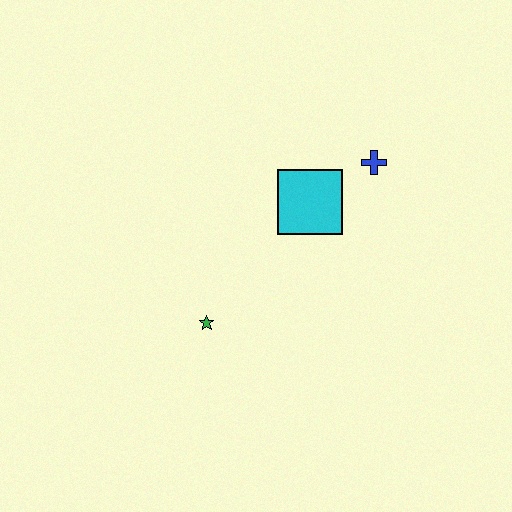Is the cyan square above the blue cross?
No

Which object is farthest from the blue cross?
The green star is farthest from the blue cross.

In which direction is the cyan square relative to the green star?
The cyan square is above the green star.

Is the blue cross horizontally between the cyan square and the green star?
No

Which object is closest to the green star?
The cyan square is closest to the green star.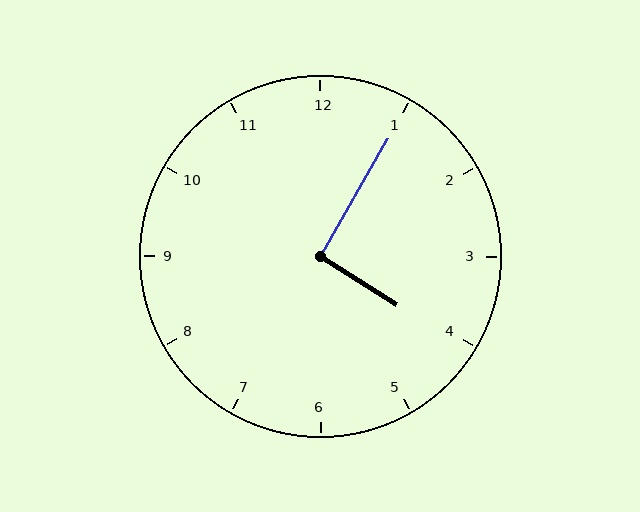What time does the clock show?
4:05.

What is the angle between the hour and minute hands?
Approximately 92 degrees.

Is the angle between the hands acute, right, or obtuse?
It is right.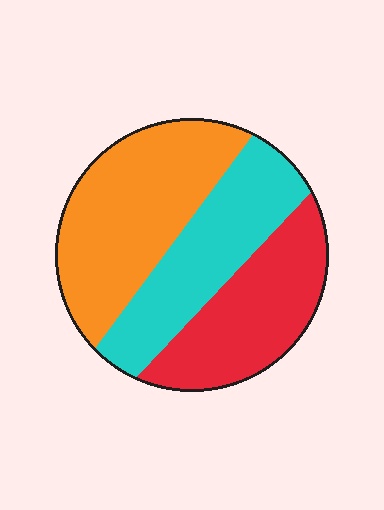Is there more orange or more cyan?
Orange.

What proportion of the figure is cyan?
Cyan takes up between a sixth and a third of the figure.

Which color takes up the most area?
Orange, at roughly 40%.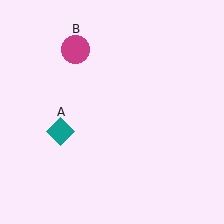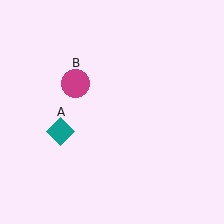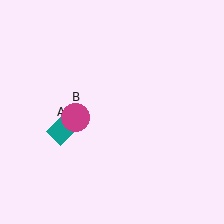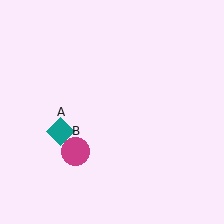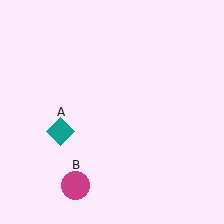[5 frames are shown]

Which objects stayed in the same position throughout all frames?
Teal diamond (object A) remained stationary.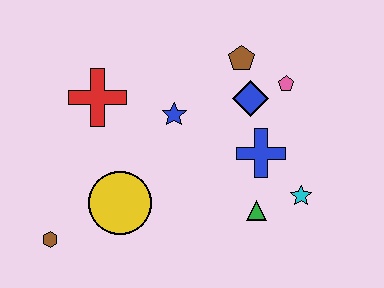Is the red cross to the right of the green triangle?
No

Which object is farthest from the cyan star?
The brown hexagon is farthest from the cyan star.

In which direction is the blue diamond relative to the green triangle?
The blue diamond is above the green triangle.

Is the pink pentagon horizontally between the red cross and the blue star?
No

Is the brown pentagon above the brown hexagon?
Yes